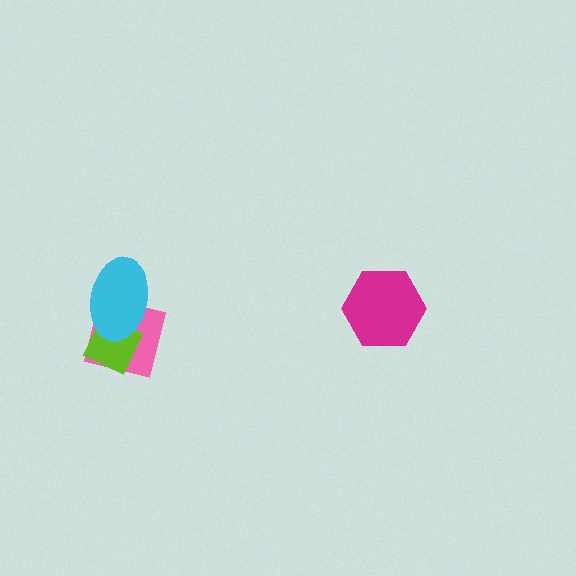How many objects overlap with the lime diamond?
2 objects overlap with the lime diamond.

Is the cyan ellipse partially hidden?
No, no other shape covers it.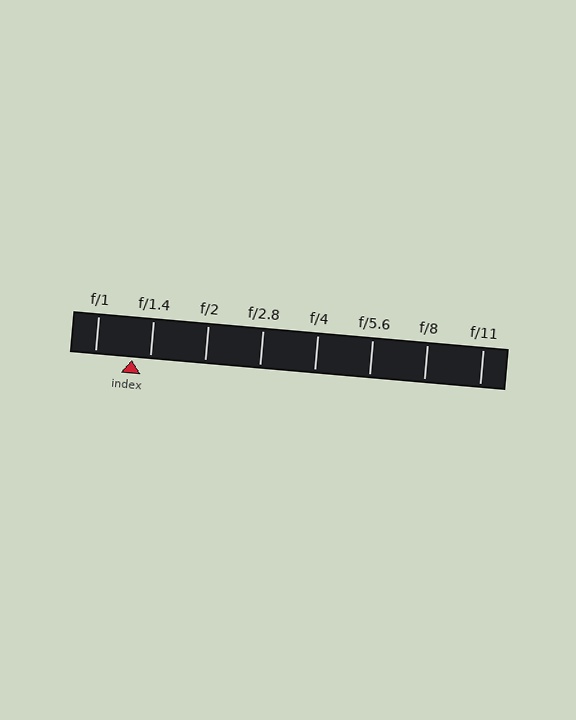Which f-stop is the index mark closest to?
The index mark is closest to f/1.4.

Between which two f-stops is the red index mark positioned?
The index mark is between f/1 and f/1.4.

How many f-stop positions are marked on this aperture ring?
There are 8 f-stop positions marked.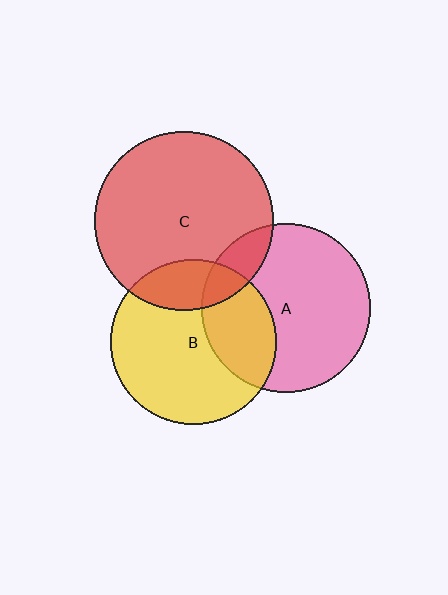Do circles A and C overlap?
Yes.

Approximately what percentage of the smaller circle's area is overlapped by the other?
Approximately 15%.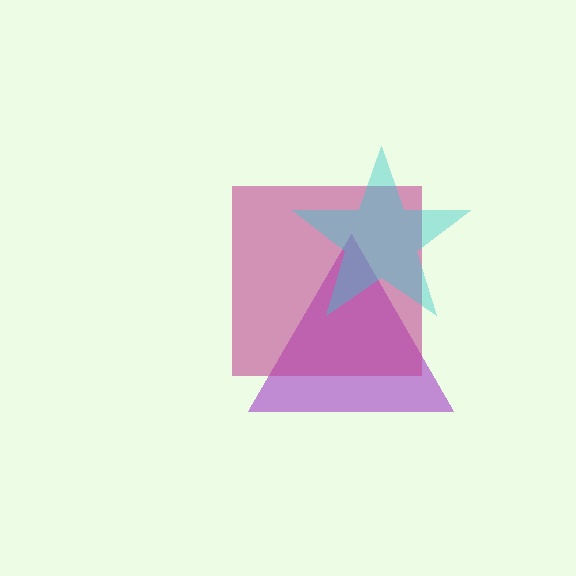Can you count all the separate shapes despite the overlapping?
Yes, there are 3 separate shapes.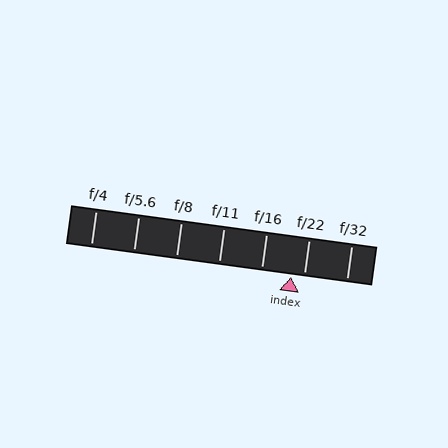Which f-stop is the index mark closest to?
The index mark is closest to f/22.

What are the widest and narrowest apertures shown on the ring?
The widest aperture shown is f/4 and the narrowest is f/32.